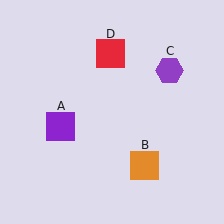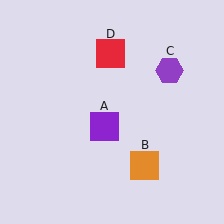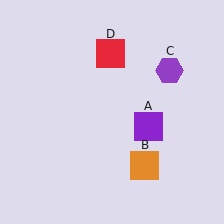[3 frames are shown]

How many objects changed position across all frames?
1 object changed position: purple square (object A).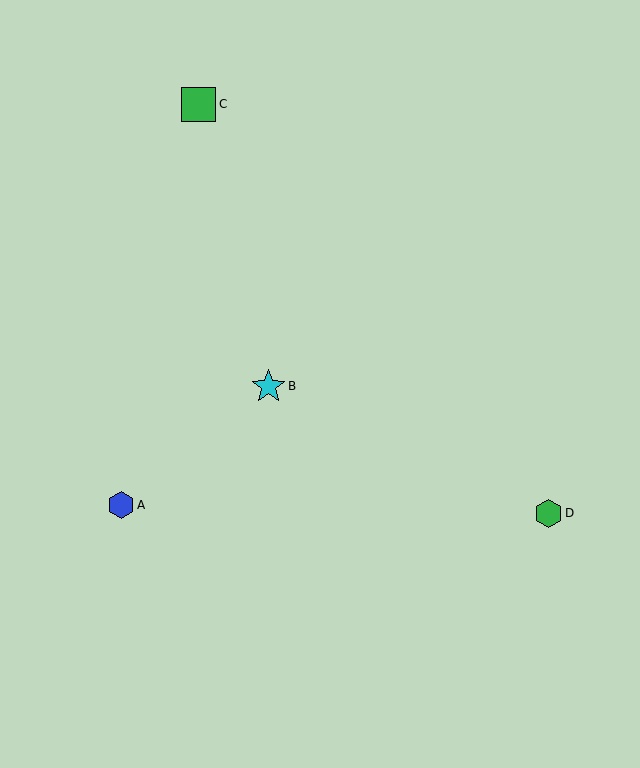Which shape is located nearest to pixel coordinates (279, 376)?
The cyan star (labeled B) at (269, 386) is nearest to that location.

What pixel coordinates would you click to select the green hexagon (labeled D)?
Click at (548, 513) to select the green hexagon D.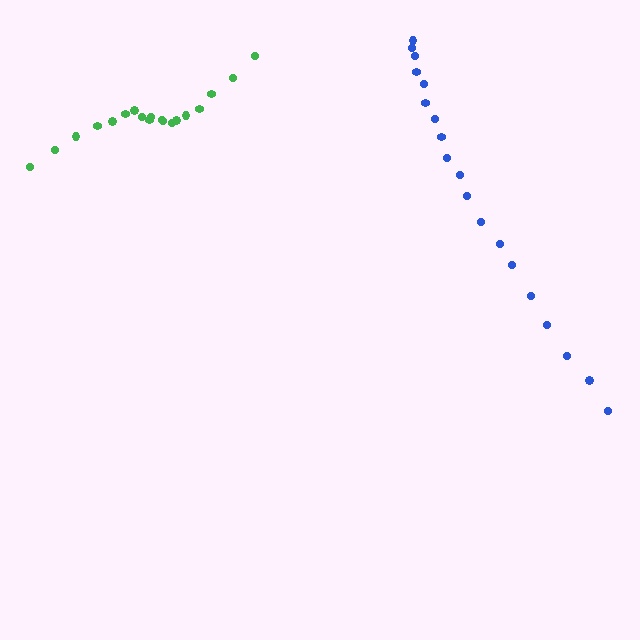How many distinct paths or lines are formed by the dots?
There are 2 distinct paths.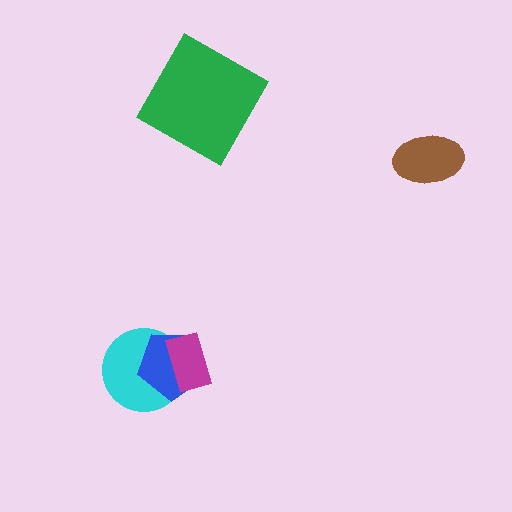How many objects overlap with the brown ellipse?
0 objects overlap with the brown ellipse.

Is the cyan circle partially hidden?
Yes, it is partially covered by another shape.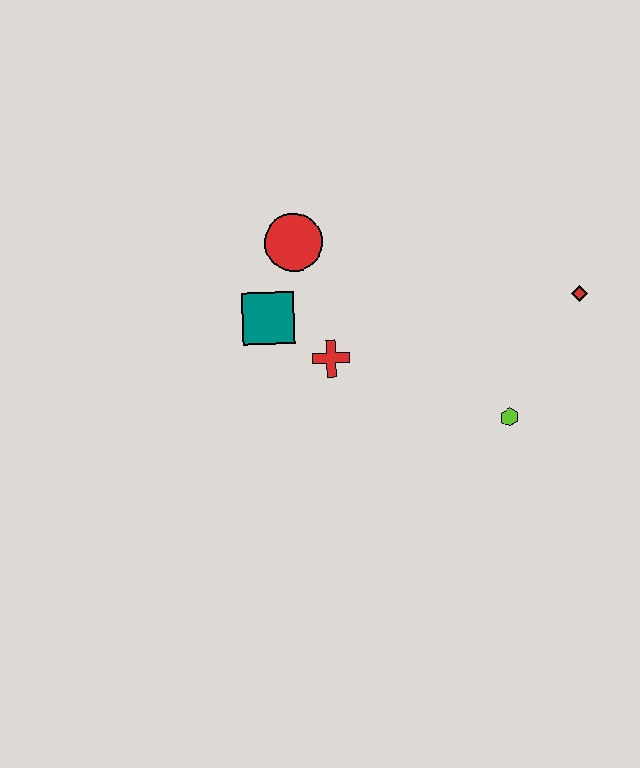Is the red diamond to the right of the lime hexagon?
Yes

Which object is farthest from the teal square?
The red diamond is farthest from the teal square.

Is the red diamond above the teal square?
Yes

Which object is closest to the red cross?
The teal square is closest to the red cross.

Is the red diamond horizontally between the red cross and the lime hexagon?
No